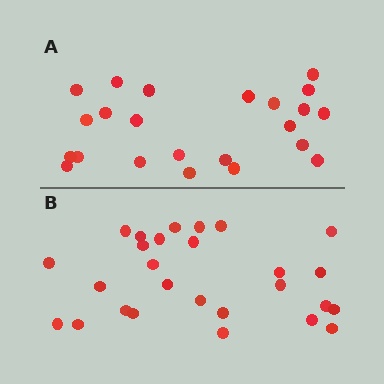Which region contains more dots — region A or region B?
Region B (the bottom region) has more dots.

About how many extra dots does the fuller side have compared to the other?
Region B has about 4 more dots than region A.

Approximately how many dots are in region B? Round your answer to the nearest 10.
About 30 dots. (The exact count is 27, which rounds to 30.)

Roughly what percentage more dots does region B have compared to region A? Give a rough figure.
About 15% more.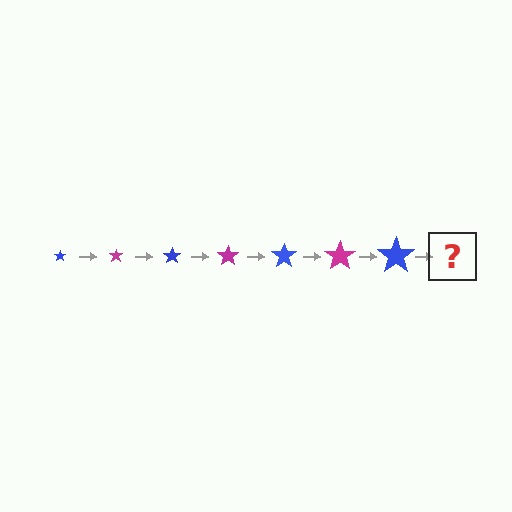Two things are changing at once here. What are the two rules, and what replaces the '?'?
The two rules are that the star grows larger each step and the color cycles through blue and magenta. The '?' should be a magenta star, larger than the previous one.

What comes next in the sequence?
The next element should be a magenta star, larger than the previous one.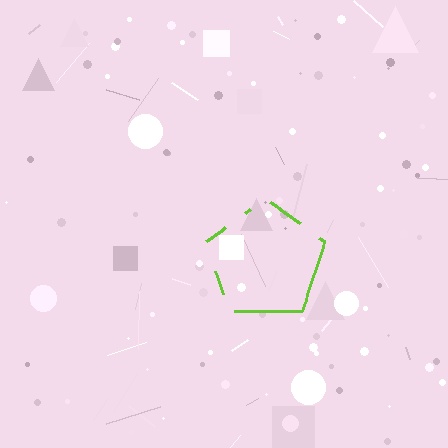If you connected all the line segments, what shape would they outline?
They would outline a pentagon.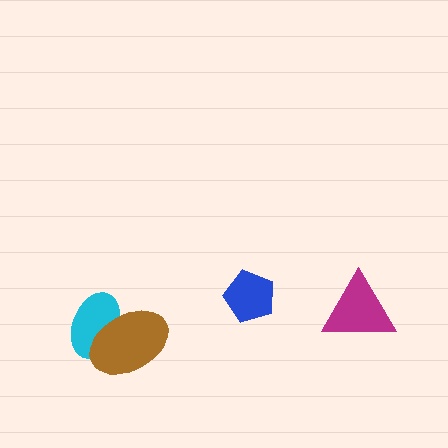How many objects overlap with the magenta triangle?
0 objects overlap with the magenta triangle.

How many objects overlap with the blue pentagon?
0 objects overlap with the blue pentagon.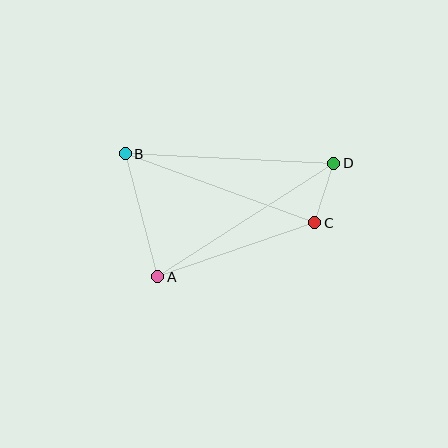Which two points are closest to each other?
Points C and D are closest to each other.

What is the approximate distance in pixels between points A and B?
The distance between A and B is approximately 127 pixels.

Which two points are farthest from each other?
Points A and D are farthest from each other.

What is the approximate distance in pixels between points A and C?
The distance between A and C is approximately 166 pixels.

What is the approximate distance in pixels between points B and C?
The distance between B and C is approximately 201 pixels.